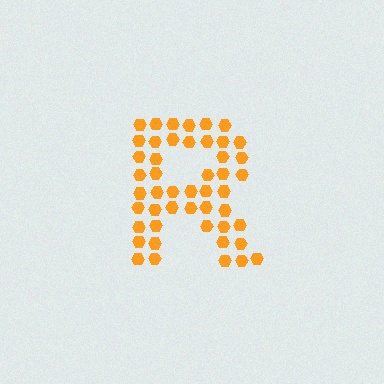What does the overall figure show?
The overall figure shows the letter R.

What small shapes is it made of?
It is made of small hexagons.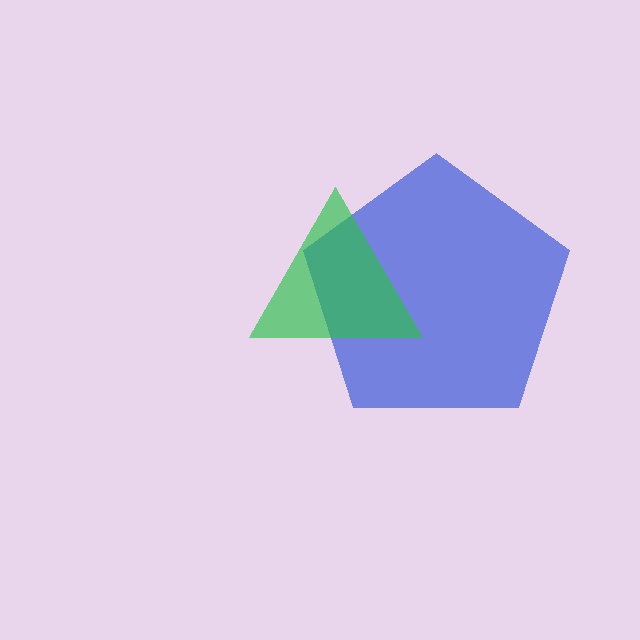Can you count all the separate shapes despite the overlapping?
Yes, there are 2 separate shapes.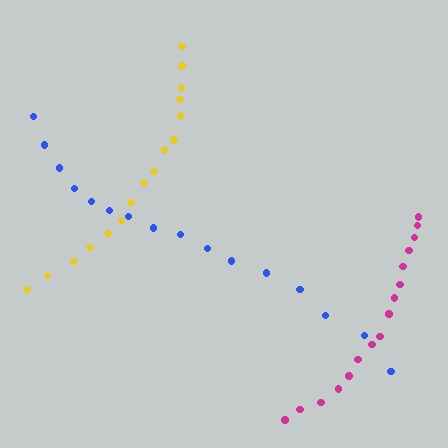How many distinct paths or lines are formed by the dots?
There are 3 distinct paths.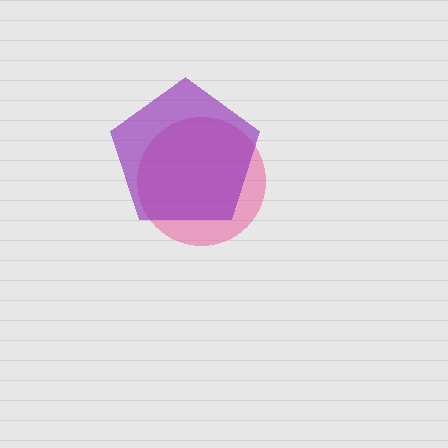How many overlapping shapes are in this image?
There are 2 overlapping shapes in the image.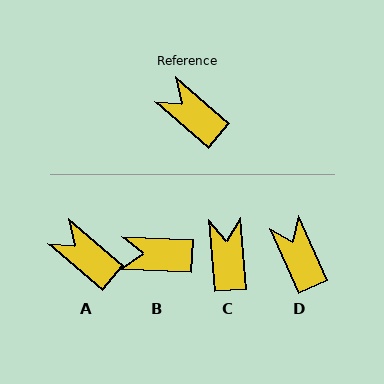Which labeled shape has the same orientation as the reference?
A.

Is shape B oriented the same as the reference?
No, it is off by about 38 degrees.